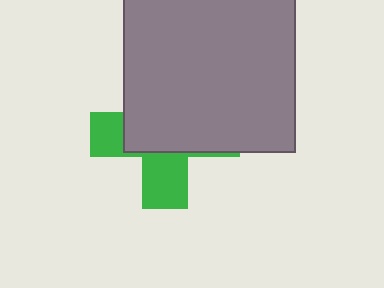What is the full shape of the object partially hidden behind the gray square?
The partially hidden object is a green cross.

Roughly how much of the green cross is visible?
A small part of it is visible (roughly 38%).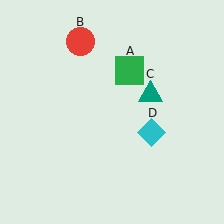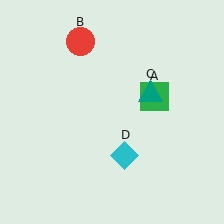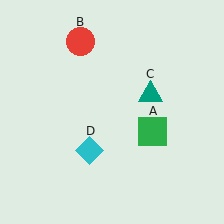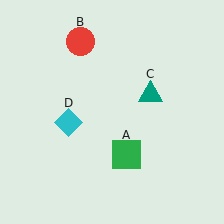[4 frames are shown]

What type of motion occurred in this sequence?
The green square (object A), cyan diamond (object D) rotated clockwise around the center of the scene.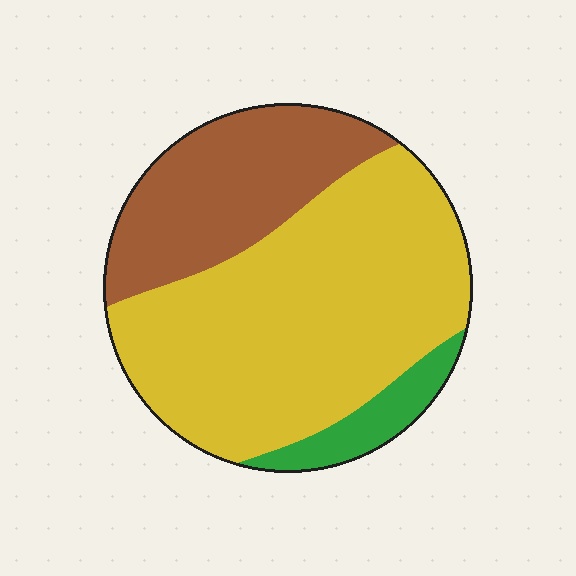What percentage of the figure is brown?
Brown covers 28% of the figure.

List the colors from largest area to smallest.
From largest to smallest: yellow, brown, green.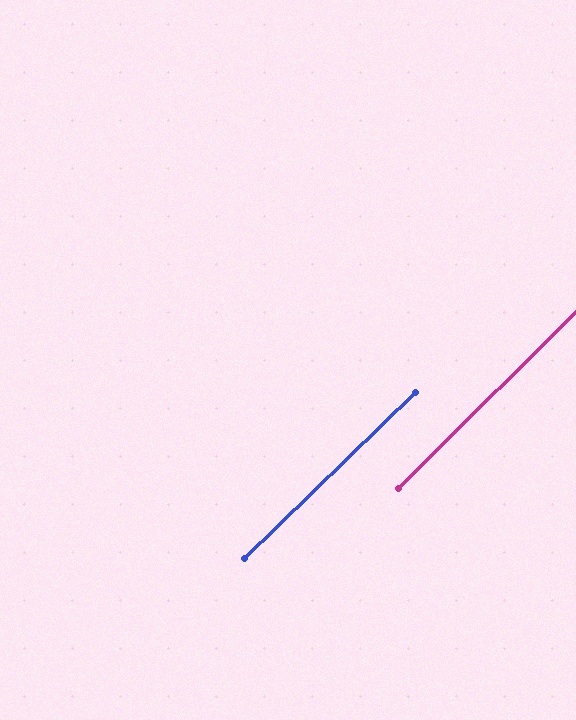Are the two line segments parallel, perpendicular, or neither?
Parallel — their directions differ by only 0.7°.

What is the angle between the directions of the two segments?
Approximately 1 degree.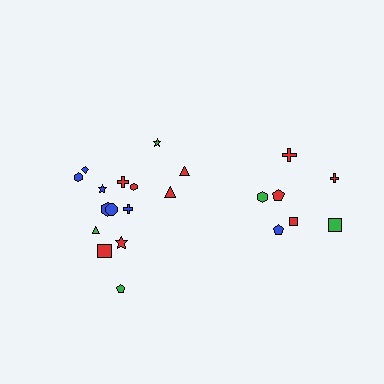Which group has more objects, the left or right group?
The left group.